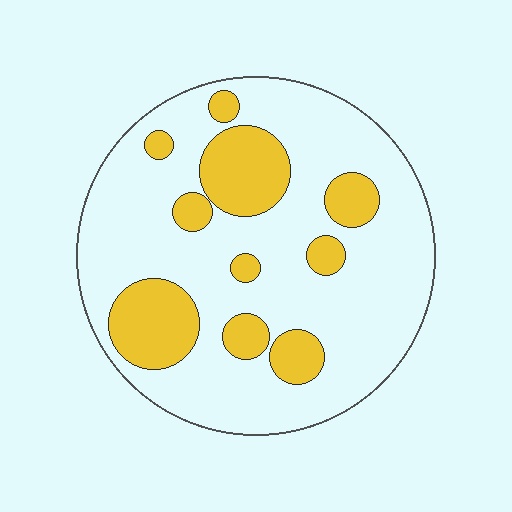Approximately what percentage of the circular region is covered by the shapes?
Approximately 25%.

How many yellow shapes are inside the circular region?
10.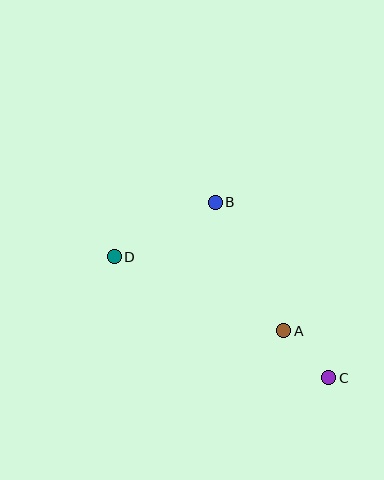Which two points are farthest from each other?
Points C and D are farthest from each other.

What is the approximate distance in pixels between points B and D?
The distance between B and D is approximately 115 pixels.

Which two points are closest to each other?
Points A and C are closest to each other.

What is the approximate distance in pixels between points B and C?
The distance between B and C is approximately 209 pixels.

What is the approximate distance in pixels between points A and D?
The distance between A and D is approximately 185 pixels.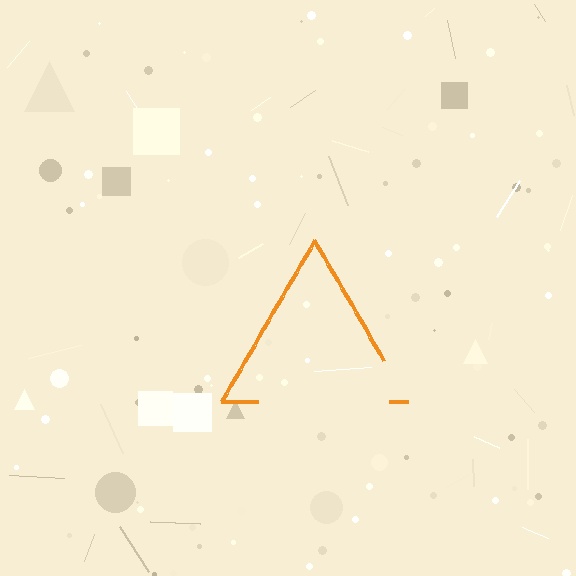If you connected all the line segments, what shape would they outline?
They would outline a triangle.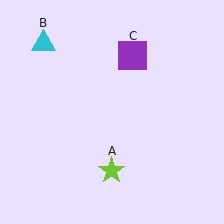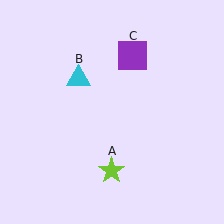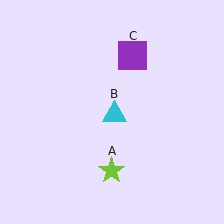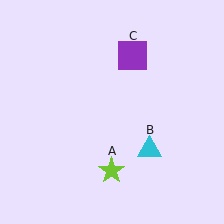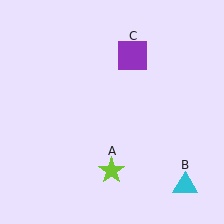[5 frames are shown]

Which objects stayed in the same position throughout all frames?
Lime star (object A) and purple square (object C) remained stationary.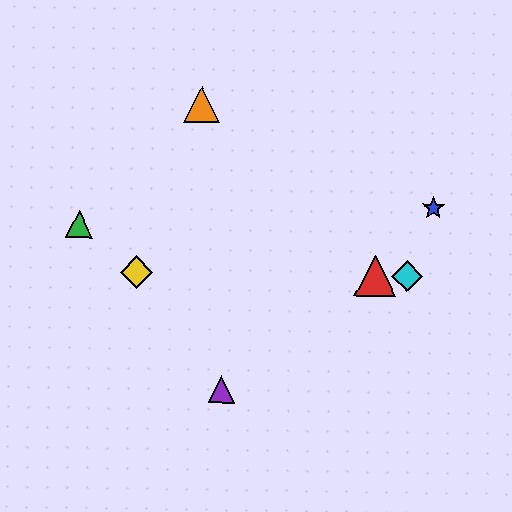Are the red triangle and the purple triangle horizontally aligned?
No, the red triangle is at y≈276 and the purple triangle is at y≈390.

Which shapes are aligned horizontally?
The red triangle, the yellow diamond, the cyan diamond are aligned horizontally.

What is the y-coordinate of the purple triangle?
The purple triangle is at y≈390.